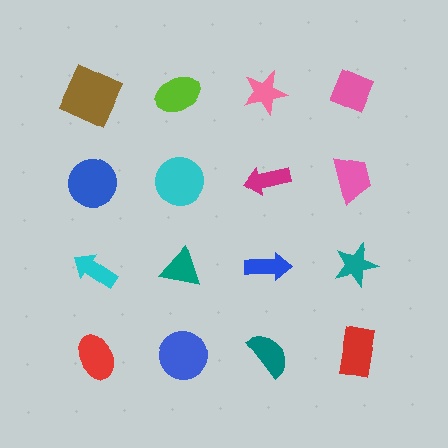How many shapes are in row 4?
4 shapes.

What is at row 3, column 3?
A blue arrow.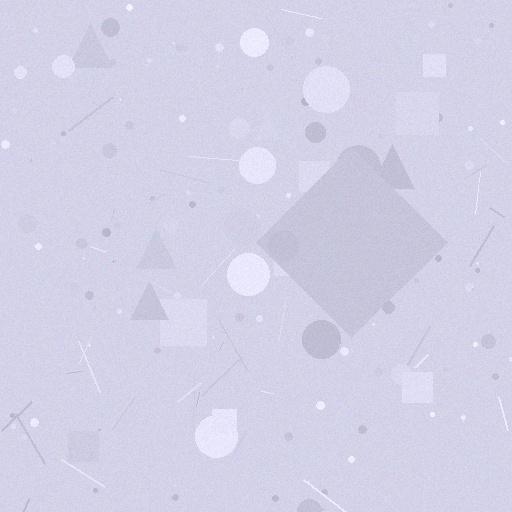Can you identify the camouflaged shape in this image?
The camouflaged shape is a diamond.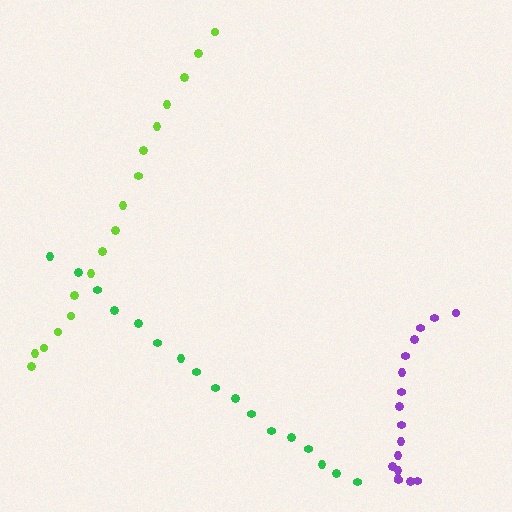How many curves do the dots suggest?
There are 3 distinct paths.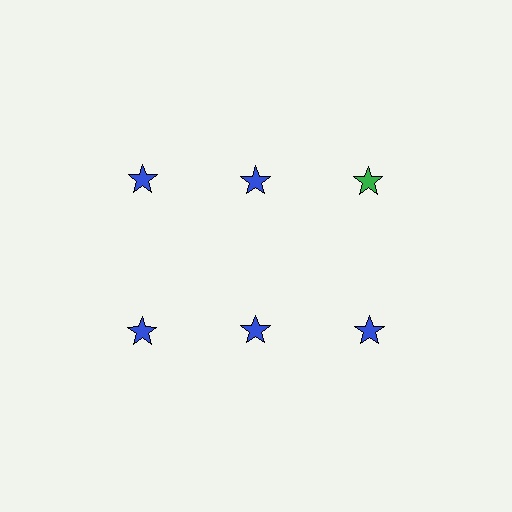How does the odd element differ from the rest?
It has a different color: green instead of blue.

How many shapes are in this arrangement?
There are 6 shapes arranged in a grid pattern.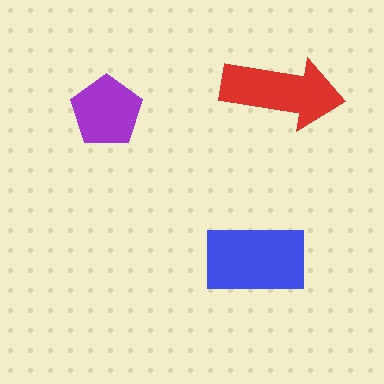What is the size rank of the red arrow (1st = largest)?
2nd.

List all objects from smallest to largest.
The purple pentagon, the red arrow, the blue rectangle.